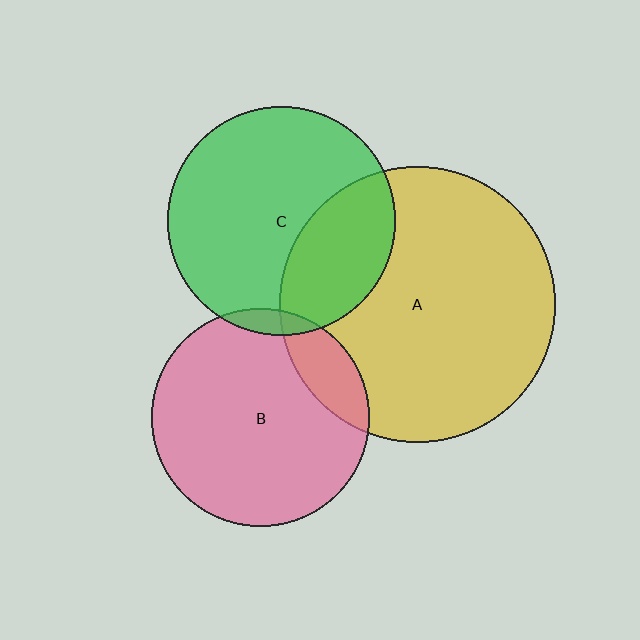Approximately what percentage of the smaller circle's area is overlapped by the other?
Approximately 30%.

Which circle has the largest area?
Circle A (yellow).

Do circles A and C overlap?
Yes.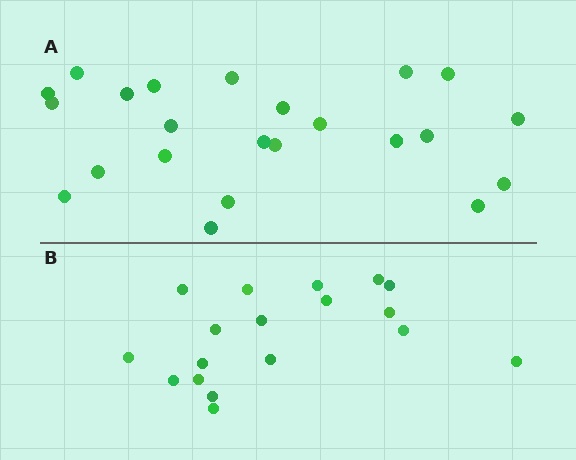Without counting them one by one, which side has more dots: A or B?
Region A (the top region) has more dots.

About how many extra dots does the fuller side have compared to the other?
Region A has about 5 more dots than region B.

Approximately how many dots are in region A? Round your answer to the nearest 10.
About 20 dots. (The exact count is 23, which rounds to 20.)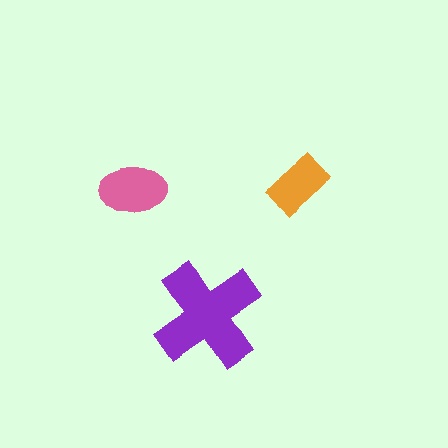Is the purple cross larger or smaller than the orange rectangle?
Larger.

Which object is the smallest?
The orange rectangle.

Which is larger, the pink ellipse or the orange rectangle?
The pink ellipse.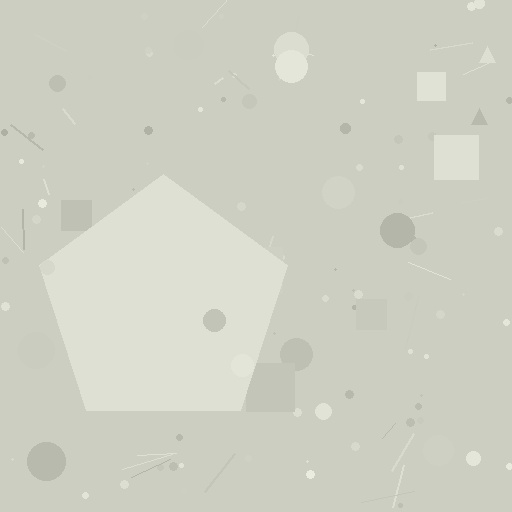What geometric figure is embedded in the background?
A pentagon is embedded in the background.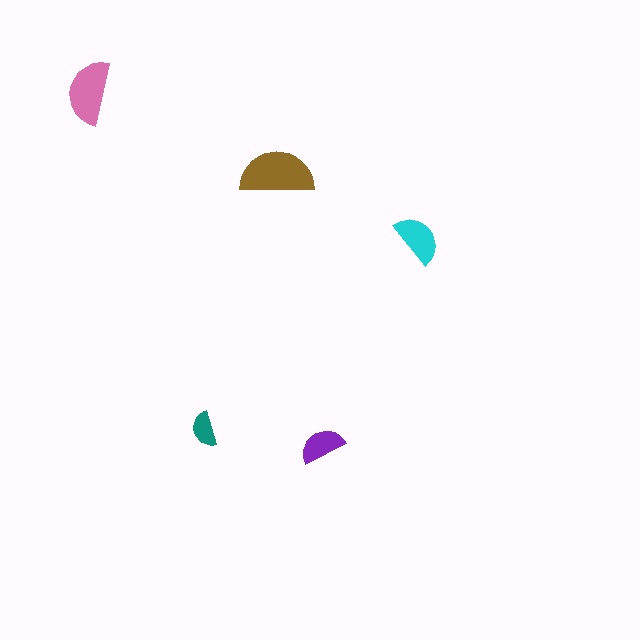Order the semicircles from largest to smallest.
the brown one, the pink one, the cyan one, the purple one, the teal one.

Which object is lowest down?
The purple semicircle is bottommost.